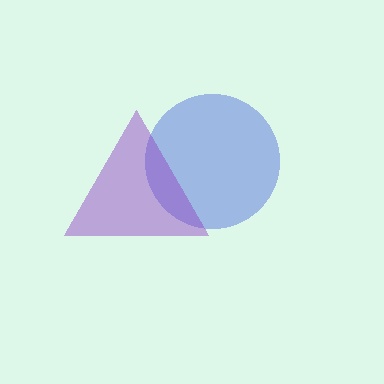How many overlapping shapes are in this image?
There are 2 overlapping shapes in the image.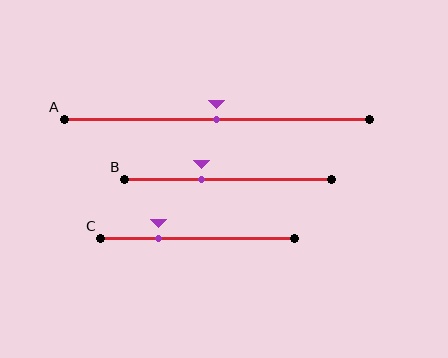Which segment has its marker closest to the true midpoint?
Segment A has its marker closest to the true midpoint.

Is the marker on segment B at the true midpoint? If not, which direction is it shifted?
No, the marker on segment B is shifted to the left by about 13% of the segment length.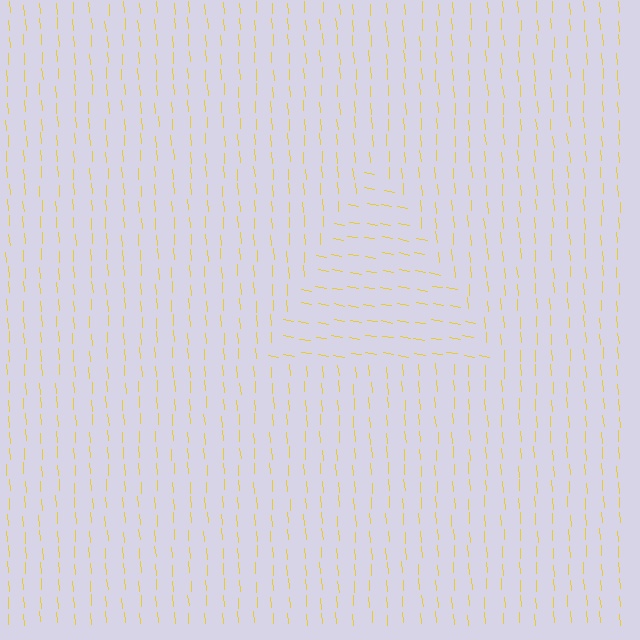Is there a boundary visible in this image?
Yes, there is a texture boundary formed by a change in line orientation.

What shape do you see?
I see a triangle.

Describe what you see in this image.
The image is filled with small yellow line segments. A triangle region in the image has lines oriented differently from the surrounding lines, creating a visible texture boundary.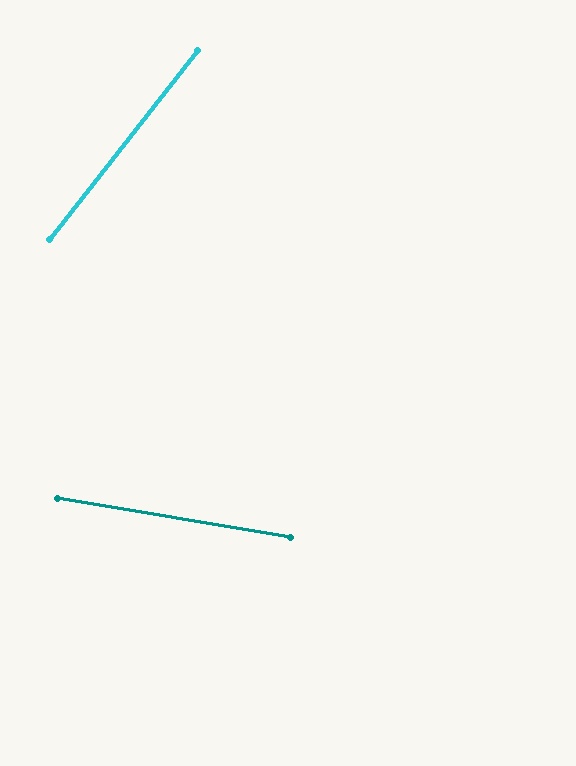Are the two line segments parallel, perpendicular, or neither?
Neither parallel nor perpendicular — they differ by about 61°.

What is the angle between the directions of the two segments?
Approximately 61 degrees.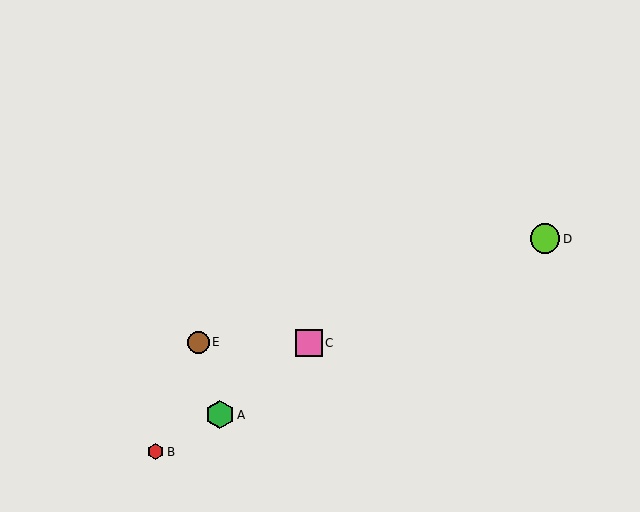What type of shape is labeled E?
Shape E is a brown circle.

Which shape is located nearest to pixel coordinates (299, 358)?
The pink square (labeled C) at (309, 343) is nearest to that location.